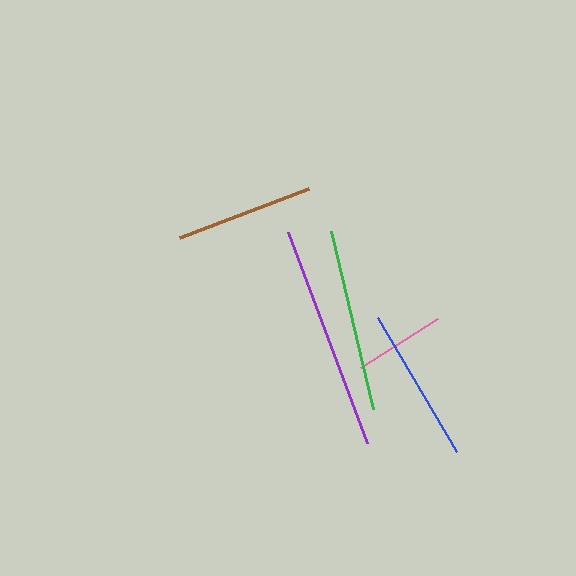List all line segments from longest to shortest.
From longest to shortest: purple, green, blue, brown, pink.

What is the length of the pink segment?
The pink segment is approximately 91 pixels long.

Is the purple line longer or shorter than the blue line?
The purple line is longer than the blue line.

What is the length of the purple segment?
The purple segment is approximately 225 pixels long.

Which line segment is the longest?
The purple line is the longest at approximately 225 pixels.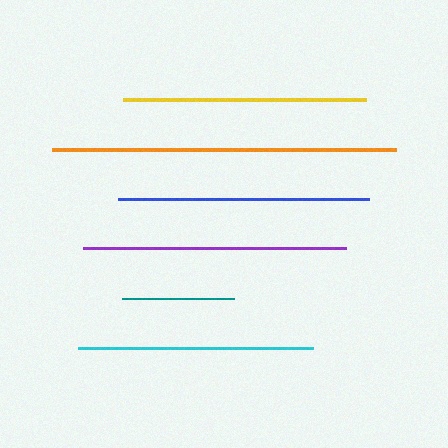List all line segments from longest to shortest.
From longest to shortest: orange, purple, blue, yellow, cyan, teal.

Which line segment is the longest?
The orange line is the longest at approximately 344 pixels.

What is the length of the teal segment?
The teal segment is approximately 112 pixels long.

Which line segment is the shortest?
The teal line is the shortest at approximately 112 pixels.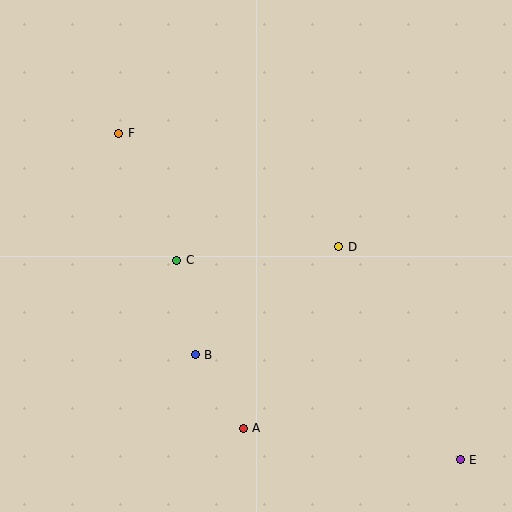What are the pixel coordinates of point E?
Point E is at (460, 460).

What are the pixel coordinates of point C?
Point C is at (177, 260).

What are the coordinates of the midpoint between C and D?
The midpoint between C and D is at (258, 253).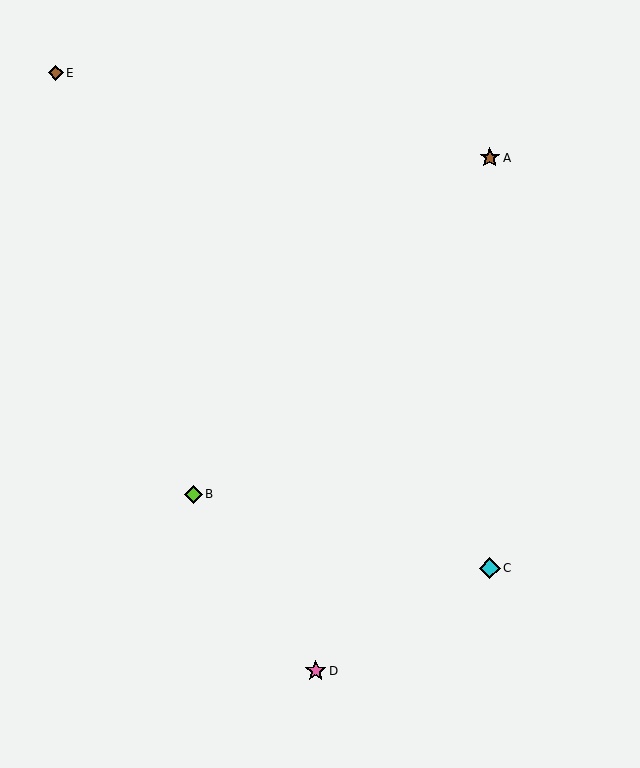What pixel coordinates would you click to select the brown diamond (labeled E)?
Click at (56, 73) to select the brown diamond E.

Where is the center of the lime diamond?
The center of the lime diamond is at (193, 494).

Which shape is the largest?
The pink star (labeled D) is the largest.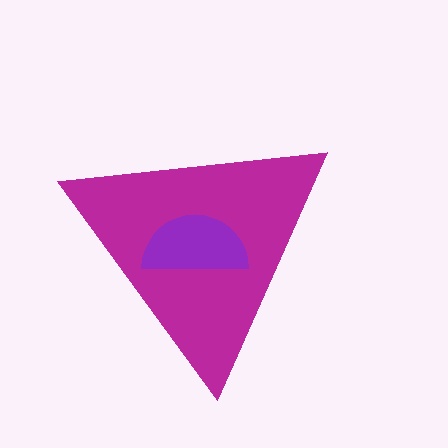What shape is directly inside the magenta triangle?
The purple semicircle.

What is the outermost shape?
The magenta triangle.